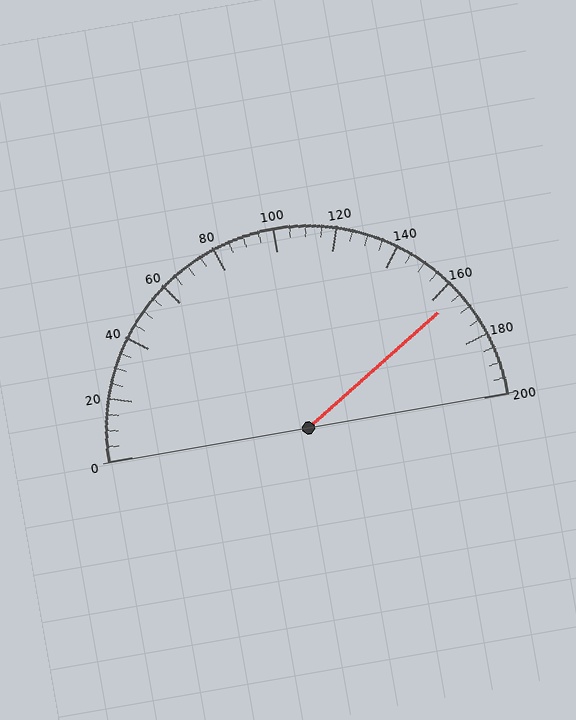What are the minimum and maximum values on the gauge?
The gauge ranges from 0 to 200.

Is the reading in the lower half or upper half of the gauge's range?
The reading is in the upper half of the range (0 to 200).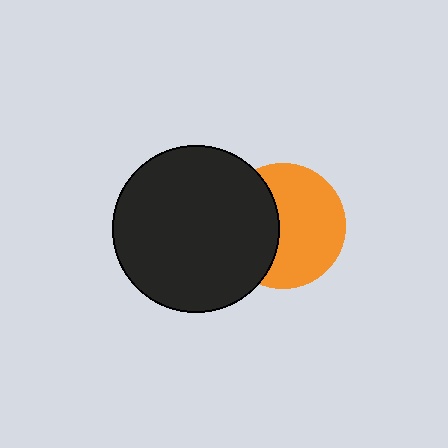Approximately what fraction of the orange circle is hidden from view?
Roughly 39% of the orange circle is hidden behind the black circle.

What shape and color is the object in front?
The object in front is a black circle.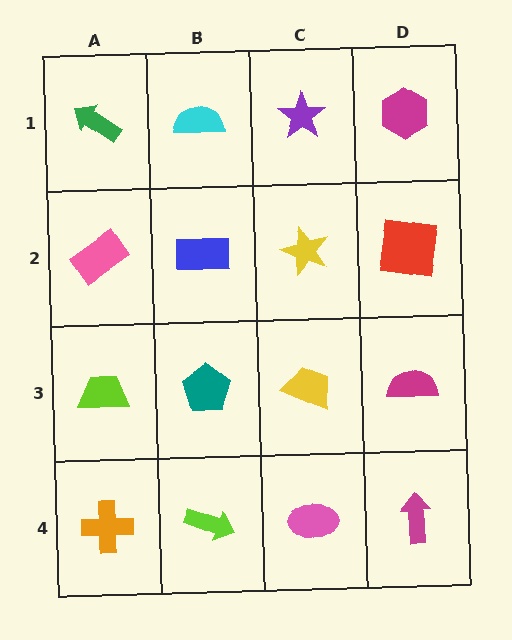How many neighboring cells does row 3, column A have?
3.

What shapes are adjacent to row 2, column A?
A green arrow (row 1, column A), a lime trapezoid (row 3, column A), a blue rectangle (row 2, column B).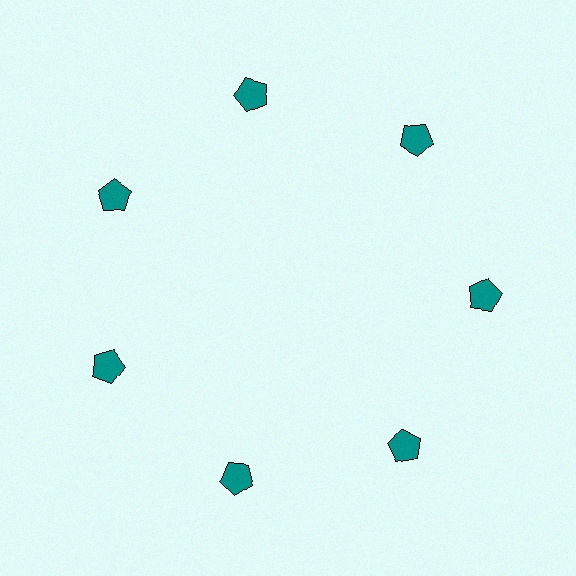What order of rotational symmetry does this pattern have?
This pattern has 7-fold rotational symmetry.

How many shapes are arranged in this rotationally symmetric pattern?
There are 7 shapes, arranged in 7 groups of 1.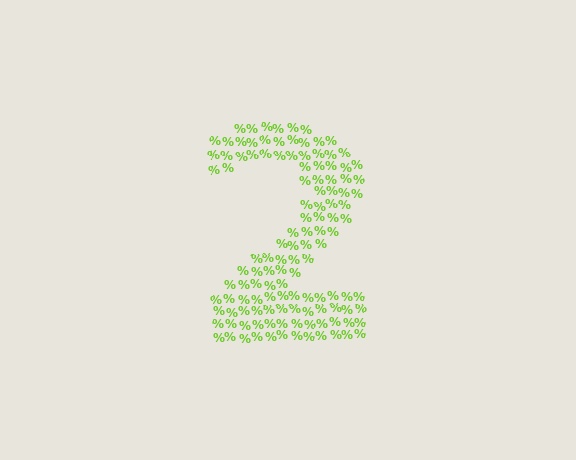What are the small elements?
The small elements are percent signs.